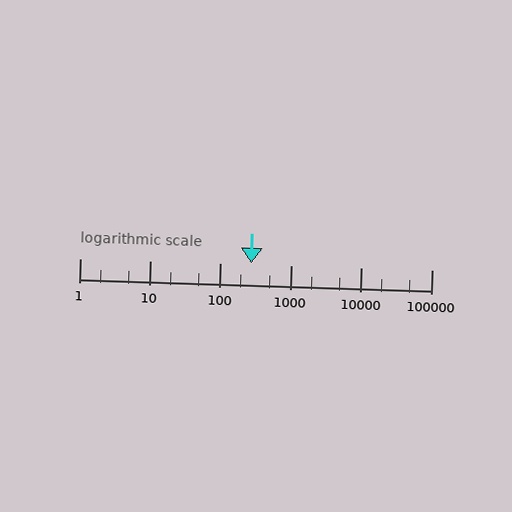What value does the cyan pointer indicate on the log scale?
The pointer indicates approximately 270.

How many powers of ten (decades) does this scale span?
The scale spans 5 decades, from 1 to 100000.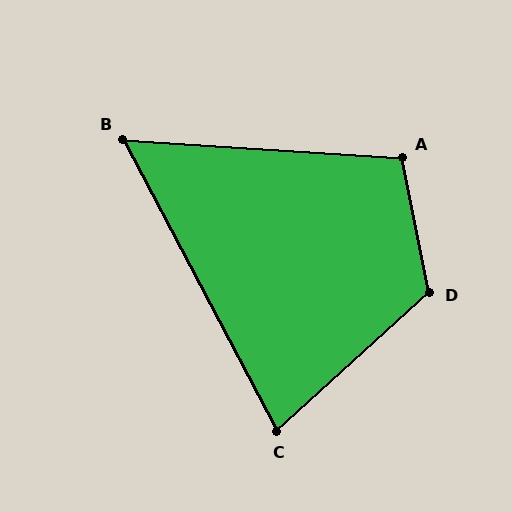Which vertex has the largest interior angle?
D, at approximately 121 degrees.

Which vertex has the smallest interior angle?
B, at approximately 59 degrees.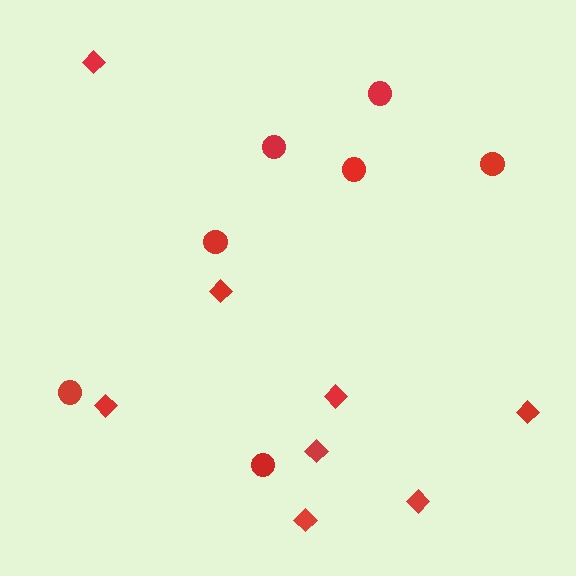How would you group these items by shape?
There are 2 groups: one group of diamonds (8) and one group of circles (7).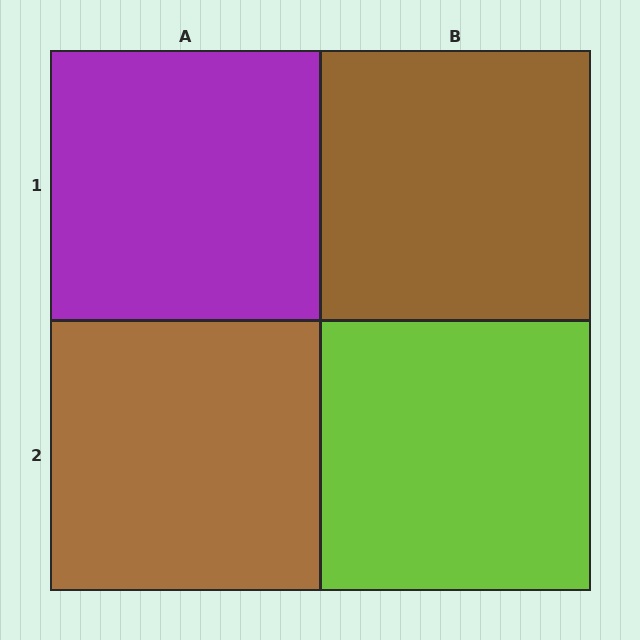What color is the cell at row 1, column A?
Purple.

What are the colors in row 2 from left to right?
Brown, lime.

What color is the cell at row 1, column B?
Brown.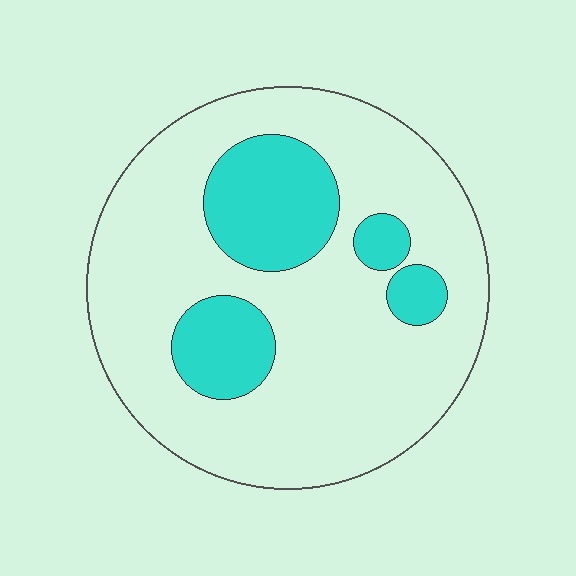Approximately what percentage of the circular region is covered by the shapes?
Approximately 25%.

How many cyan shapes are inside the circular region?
4.